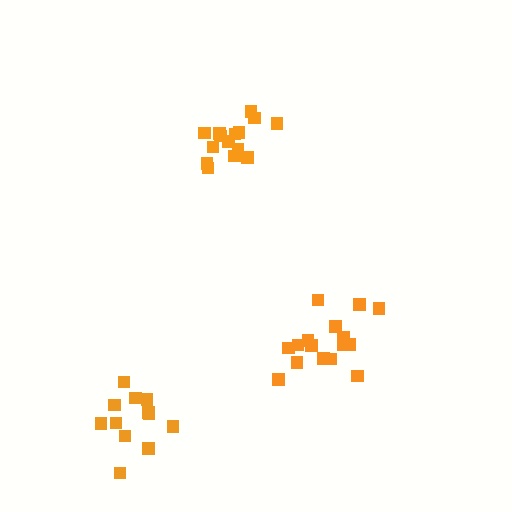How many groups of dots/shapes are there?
There are 3 groups.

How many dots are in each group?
Group 1: 15 dots, Group 2: 16 dots, Group 3: 12 dots (43 total).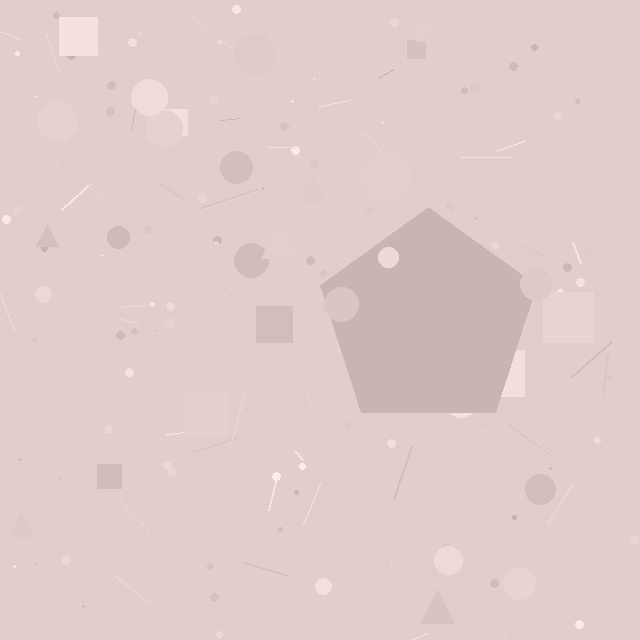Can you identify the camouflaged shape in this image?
The camouflaged shape is a pentagon.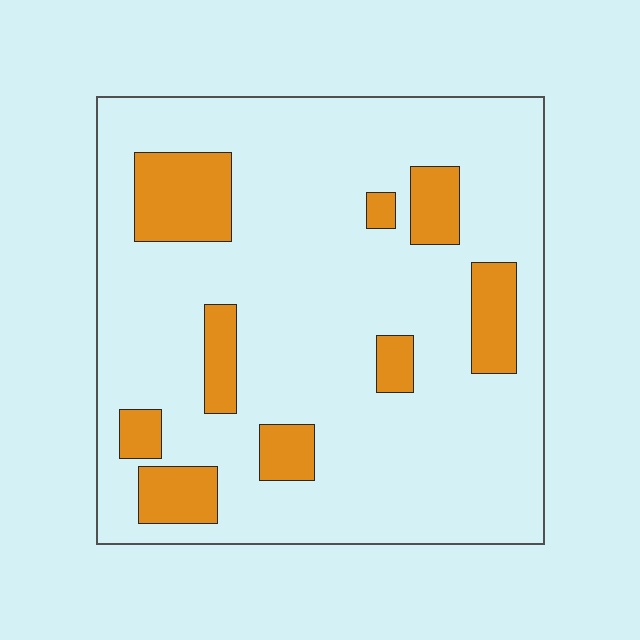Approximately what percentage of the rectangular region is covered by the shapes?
Approximately 15%.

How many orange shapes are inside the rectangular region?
9.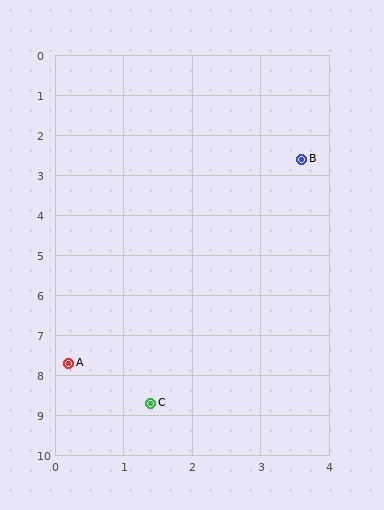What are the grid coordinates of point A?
Point A is at approximately (0.2, 7.7).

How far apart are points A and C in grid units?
Points A and C are about 1.6 grid units apart.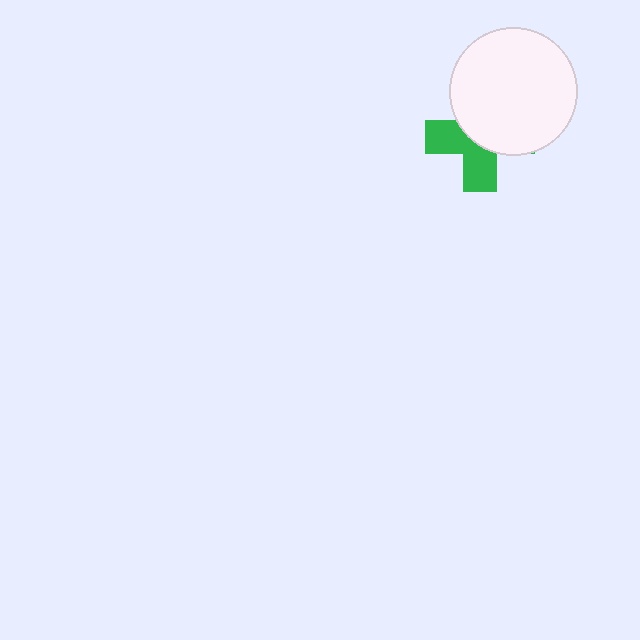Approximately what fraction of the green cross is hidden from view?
Roughly 56% of the green cross is hidden behind the white circle.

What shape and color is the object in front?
The object in front is a white circle.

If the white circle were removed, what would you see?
You would see the complete green cross.